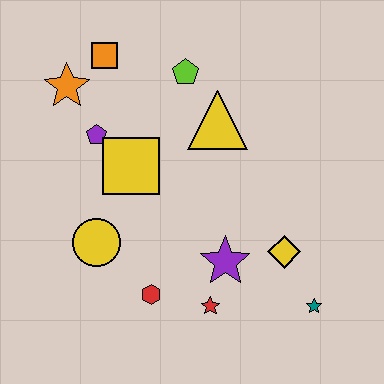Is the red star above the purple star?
No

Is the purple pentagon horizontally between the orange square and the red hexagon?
No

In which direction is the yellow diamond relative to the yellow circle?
The yellow diamond is to the right of the yellow circle.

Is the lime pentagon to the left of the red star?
Yes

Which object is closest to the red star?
The purple star is closest to the red star.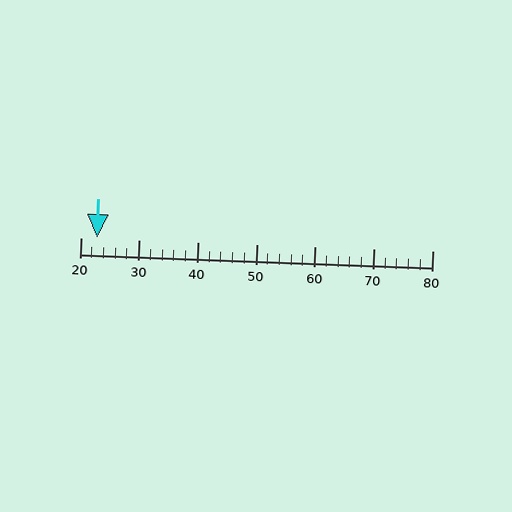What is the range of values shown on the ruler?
The ruler shows values from 20 to 80.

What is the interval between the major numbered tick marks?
The major tick marks are spaced 10 units apart.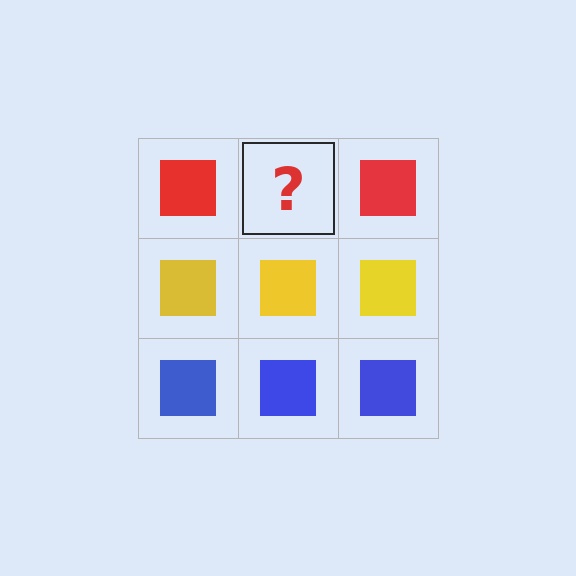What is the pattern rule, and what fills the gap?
The rule is that each row has a consistent color. The gap should be filled with a red square.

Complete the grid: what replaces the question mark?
The question mark should be replaced with a red square.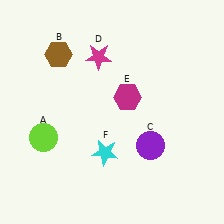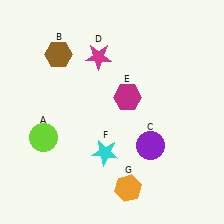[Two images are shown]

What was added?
An orange hexagon (G) was added in Image 2.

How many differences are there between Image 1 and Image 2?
There is 1 difference between the two images.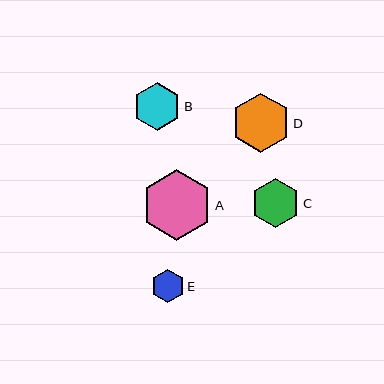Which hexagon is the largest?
Hexagon A is the largest with a size of approximately 70 pixels.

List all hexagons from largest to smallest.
From largest to smallest: A, D, C, B, E.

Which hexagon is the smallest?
Hexagon E is the smallest with a size of approximately 33 pixels.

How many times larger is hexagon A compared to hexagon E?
Hexagon A is approximately 2.1 times the size of hexagon E.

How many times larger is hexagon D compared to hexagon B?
Hexagon D is approximately 1.2 times the size of hexagon B.